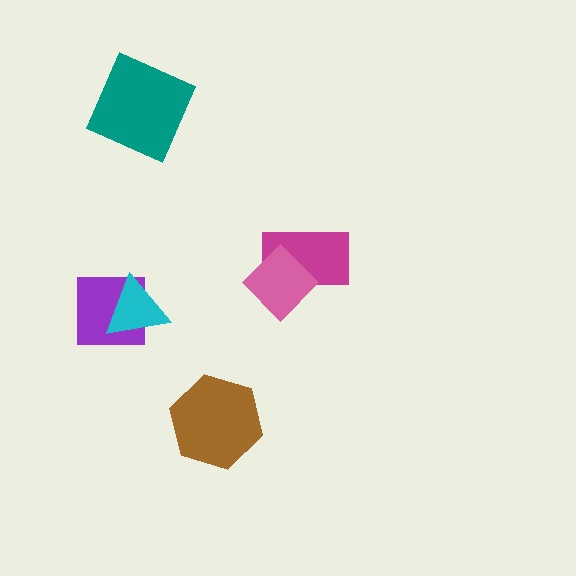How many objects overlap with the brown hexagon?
0 objects overlap with the brown hexagon.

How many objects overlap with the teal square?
0 objects overlap with the teal square.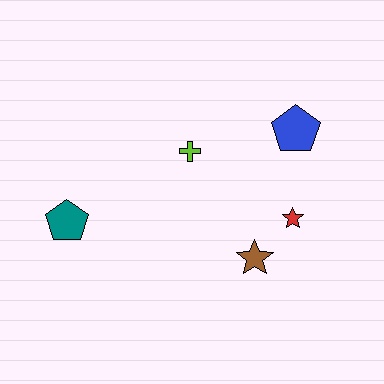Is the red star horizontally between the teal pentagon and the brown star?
No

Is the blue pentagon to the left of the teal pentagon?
No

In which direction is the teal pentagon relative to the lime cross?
The teal pentagon is to the left of the lime cross.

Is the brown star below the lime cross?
Yes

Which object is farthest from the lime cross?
The teal pentagon is farthest from the lime cross.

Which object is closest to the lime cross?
The blue pentagon is closest to the lime cross.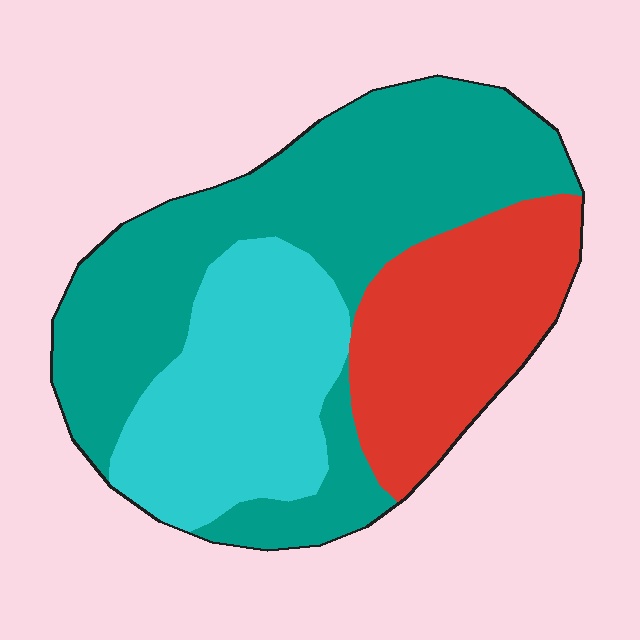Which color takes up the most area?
Teal, at roughly 50%.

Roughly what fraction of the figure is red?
Red covers roughly 25% of the figure.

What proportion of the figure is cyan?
Cyan takes up about one quarter (1/4) of the figure.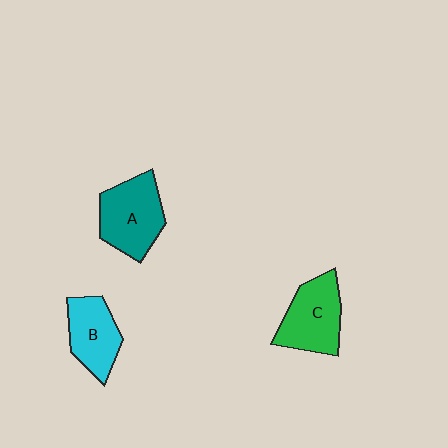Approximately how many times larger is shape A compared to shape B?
Approximately 1.3 times.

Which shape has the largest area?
Shape A (teal).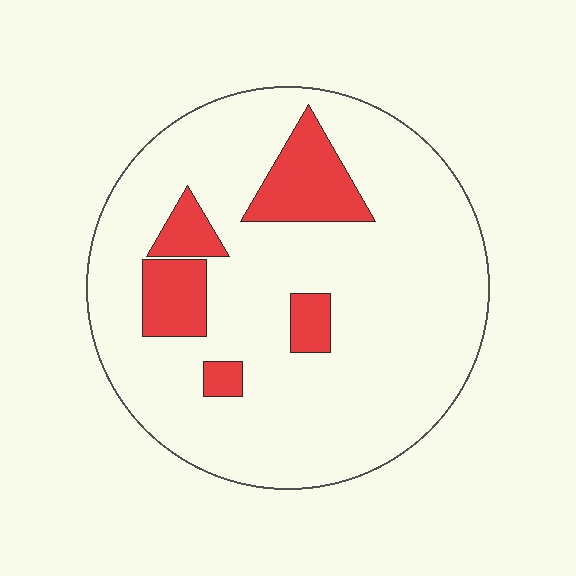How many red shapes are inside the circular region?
5.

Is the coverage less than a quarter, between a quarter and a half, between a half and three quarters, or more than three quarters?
Less than a quarter.